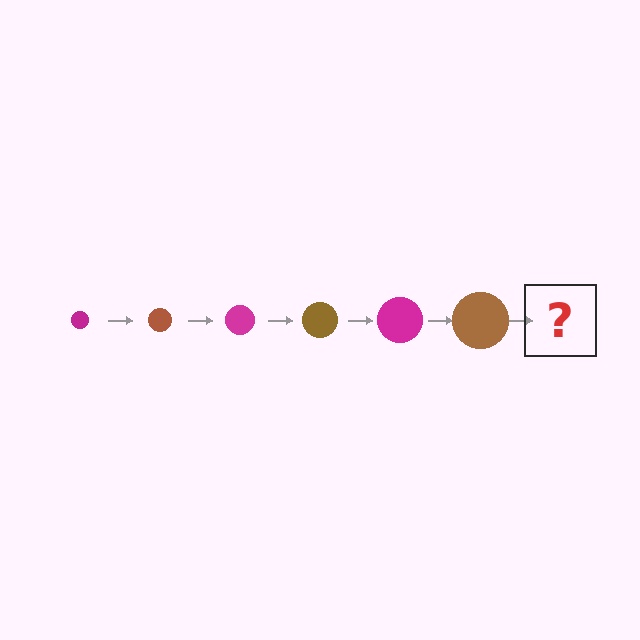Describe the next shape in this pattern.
It should be a magenta circle, larger than the previous one.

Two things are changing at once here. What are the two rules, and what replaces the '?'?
The two rules are that the circle grows larger each step and the color cycles through magenta and brown. The '?' should be a magenta circle, larger than the previous one.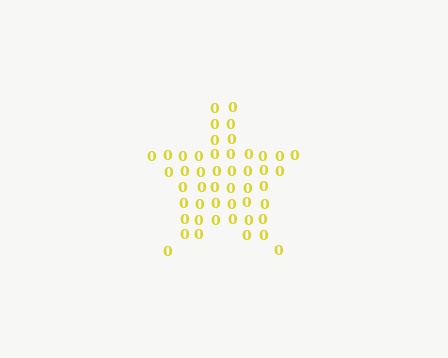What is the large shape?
The large shape is a star.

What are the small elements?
The small elements are digit 0's.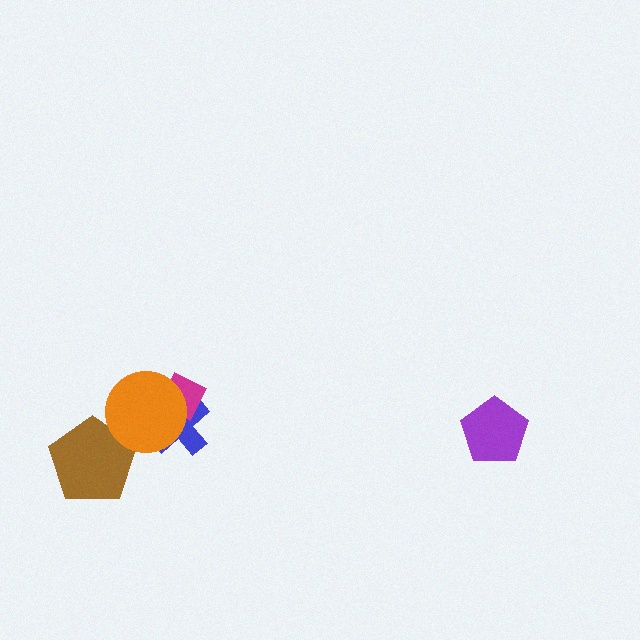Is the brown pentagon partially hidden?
Yes, it is partially covered by another shape.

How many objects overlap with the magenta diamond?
2 objects overlap with the magenta diamond.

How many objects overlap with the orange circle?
3 objects overlap with the orange circle.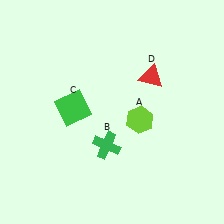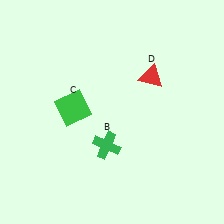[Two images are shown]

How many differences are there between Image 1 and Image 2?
There is 1 difference between the two images.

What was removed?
The lime hexagon (A) was removed in Image 2.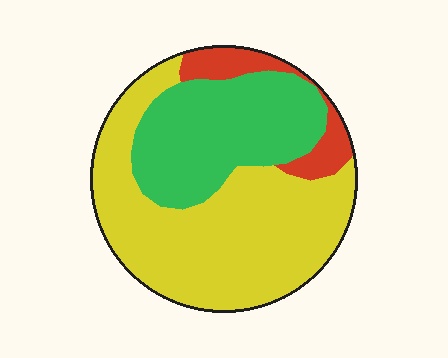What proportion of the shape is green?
Green takes up between a quarter and a half of the shape.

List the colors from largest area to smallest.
From largest to smallest: yellow, green, red.